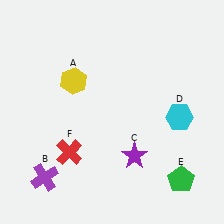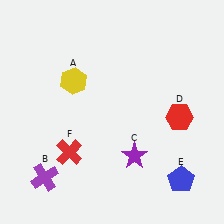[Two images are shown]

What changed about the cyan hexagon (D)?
In Image 1, D is cyan. In Image 2, it changed to red.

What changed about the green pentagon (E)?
In Image 1, E is green. In Image 2, it changed to blue.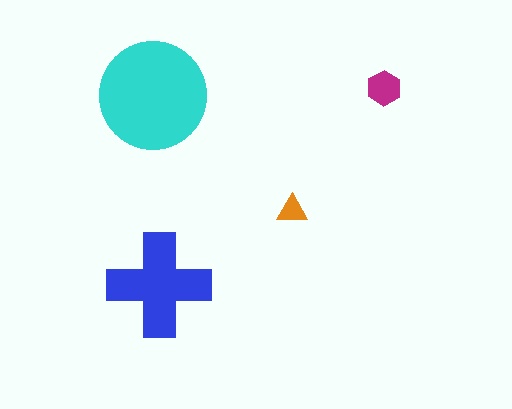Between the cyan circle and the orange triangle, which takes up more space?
The cyan circle.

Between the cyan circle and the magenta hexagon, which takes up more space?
The cyan circle.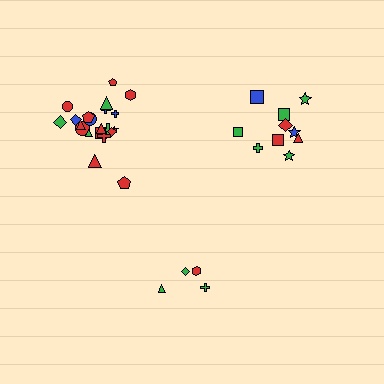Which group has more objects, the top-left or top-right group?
The top-left group.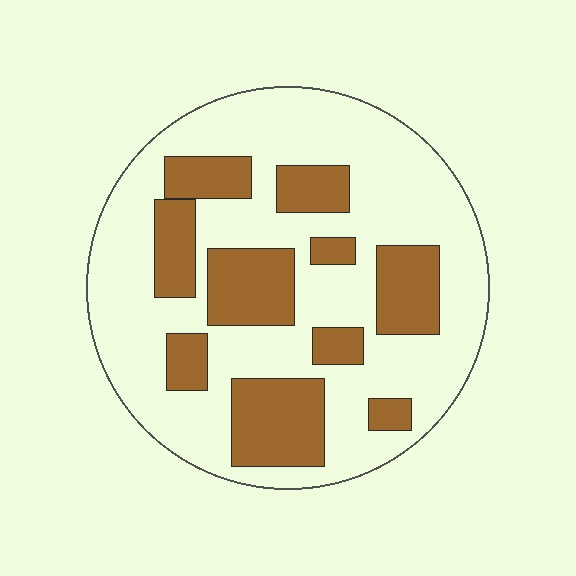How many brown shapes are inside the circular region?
10.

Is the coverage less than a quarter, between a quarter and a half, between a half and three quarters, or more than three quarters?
Between a quarter and a half.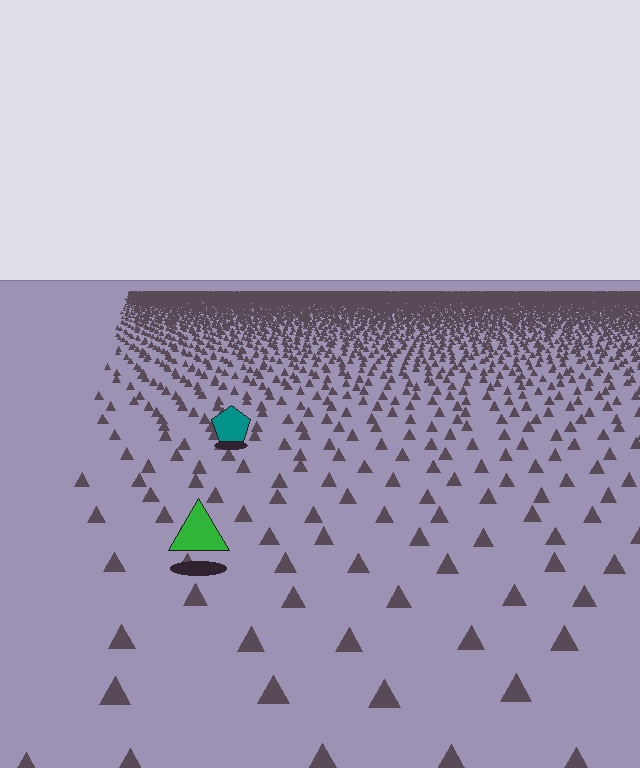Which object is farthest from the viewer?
The teal pentagon is farthest from the viewer. It appears smaller and the ground texture around it is denser.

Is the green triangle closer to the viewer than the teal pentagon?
Yes. The green triangle is closer — you can tell from the texture gradient: the ground texture is coarser near it.